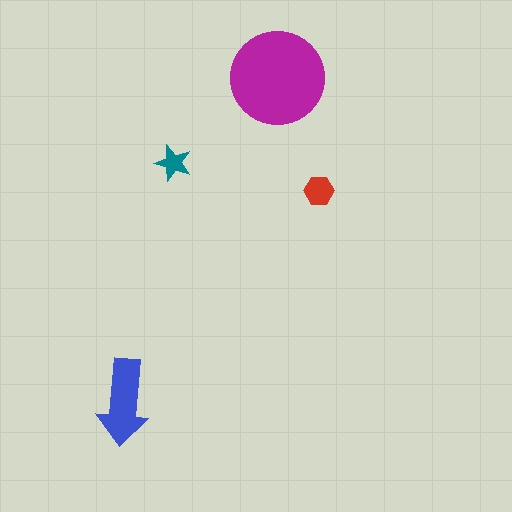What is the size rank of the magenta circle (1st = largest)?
1st.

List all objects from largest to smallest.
The magenta circle, the blue arrow, the red hexagon, the teal star.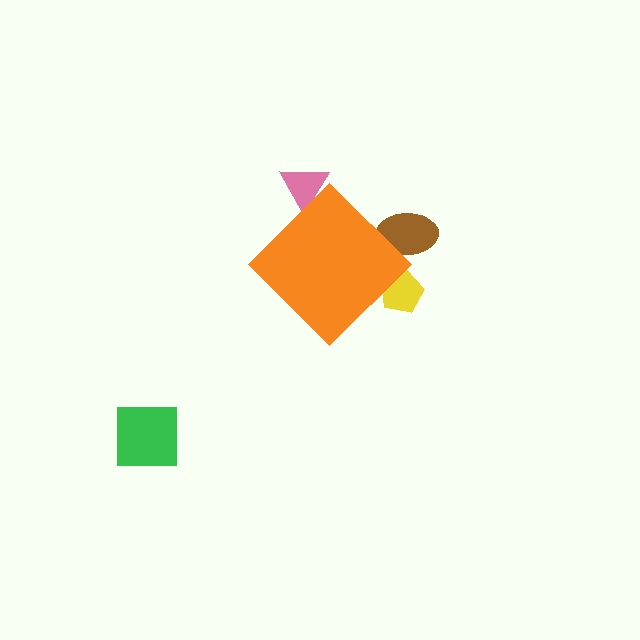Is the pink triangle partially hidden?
Yes, the pink triangle is partially hidden behind the orange diamond.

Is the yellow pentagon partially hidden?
Yes, the yellow pentagon is partially hidden behind the orange diamond.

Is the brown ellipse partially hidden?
Yes, the brown ellipse is partially hidden behind the orange diamond.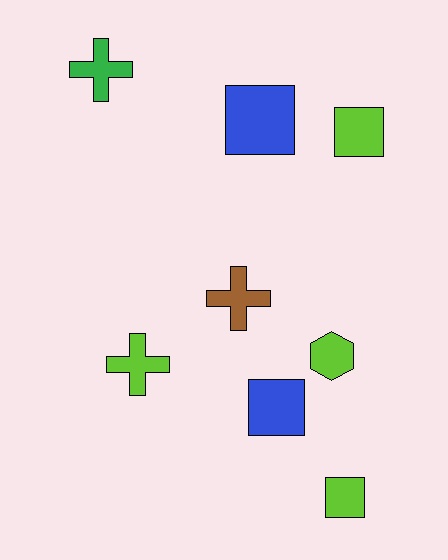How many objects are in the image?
There are 8 objects.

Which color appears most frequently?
Lime, with 4 objects.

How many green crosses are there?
There is 1 green cross.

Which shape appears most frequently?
Square, with 4 objects.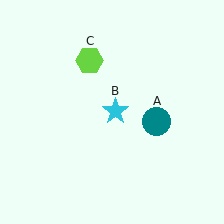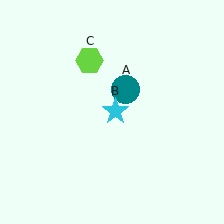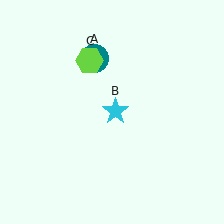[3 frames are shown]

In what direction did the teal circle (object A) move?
The teal circle (object A) moved up and to the left.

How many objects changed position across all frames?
1 object changed position: teal circle (object A).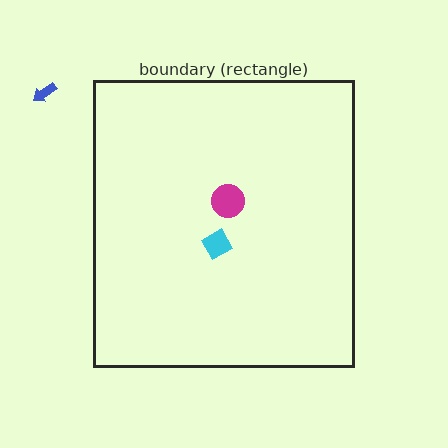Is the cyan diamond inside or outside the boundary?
Inside.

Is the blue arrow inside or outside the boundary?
Outside.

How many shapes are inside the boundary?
2 inside, 1 outside.